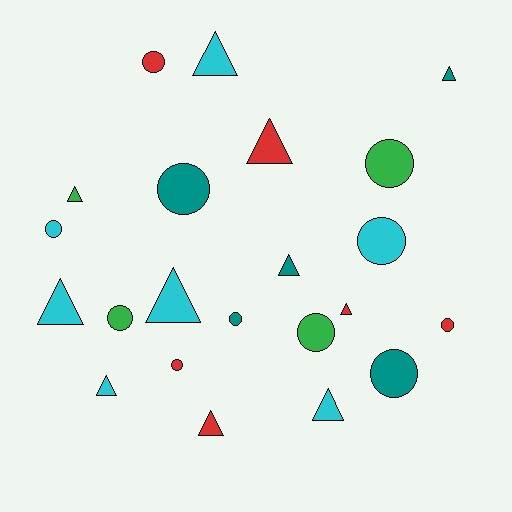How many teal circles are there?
There are 3 teal circles.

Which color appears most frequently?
Cyan, with 7 objects.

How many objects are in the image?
There are 22 objects.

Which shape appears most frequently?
Circle, with 11 objects.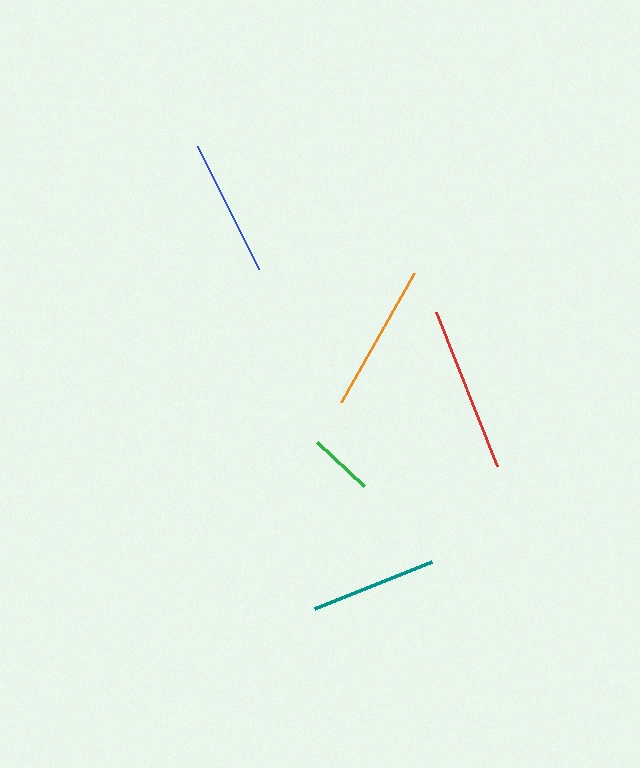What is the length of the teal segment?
The teal segment is approximately 126 pixels long.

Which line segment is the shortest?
The green line is the shortest at approximately 65 pixels.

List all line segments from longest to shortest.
From longest to shortest: red, orange, blue, teal, green.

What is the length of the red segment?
The red segment is approximately 166 pixels long.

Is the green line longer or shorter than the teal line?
The teal line is longer than the green line.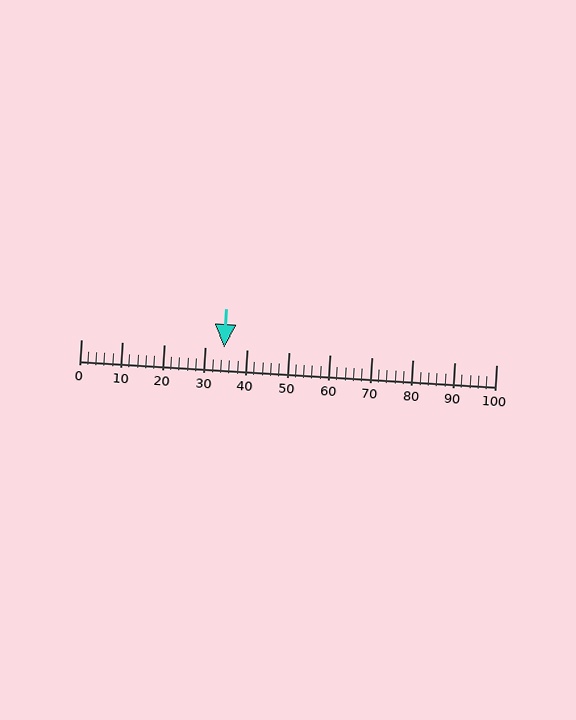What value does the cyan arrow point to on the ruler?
The cyan arrow points to approximately 34.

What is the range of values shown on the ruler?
The ruler shows values from 0 to 100.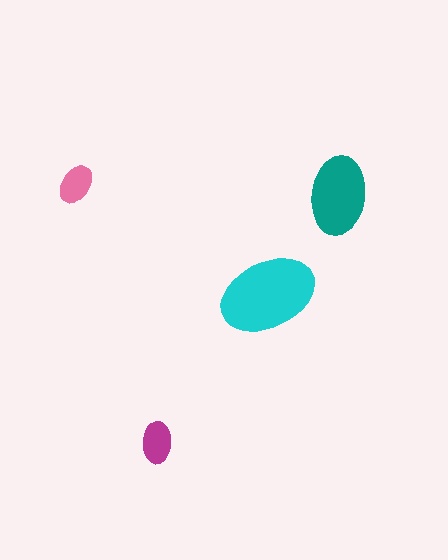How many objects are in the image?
There are 4 objects in the image.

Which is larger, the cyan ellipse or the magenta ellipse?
The cyan one.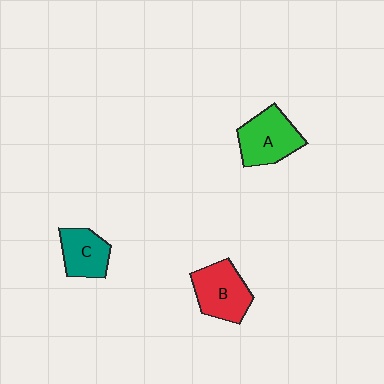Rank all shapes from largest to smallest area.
From largest to smallest: A (green), B (red), C (teal).